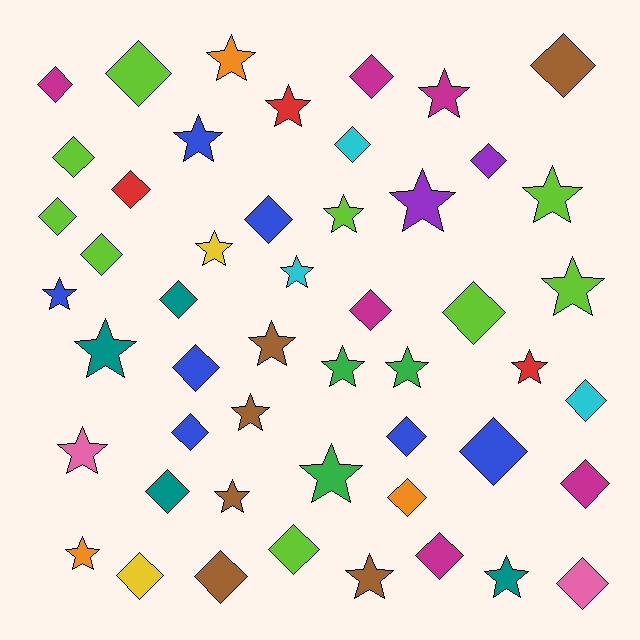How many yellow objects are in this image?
There are 2 yellow objects.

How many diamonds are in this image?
There are 27 diamonds.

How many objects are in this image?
There are 50 objects.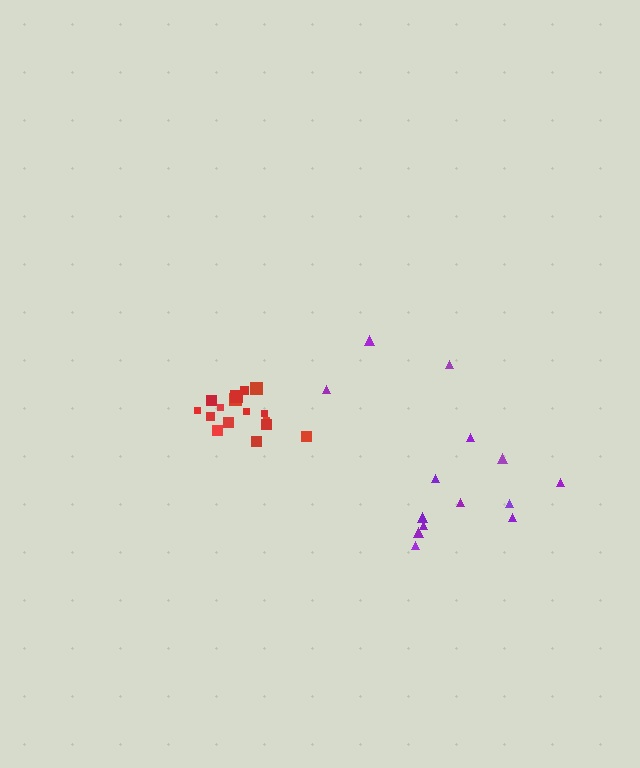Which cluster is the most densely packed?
Red.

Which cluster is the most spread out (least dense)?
Purple.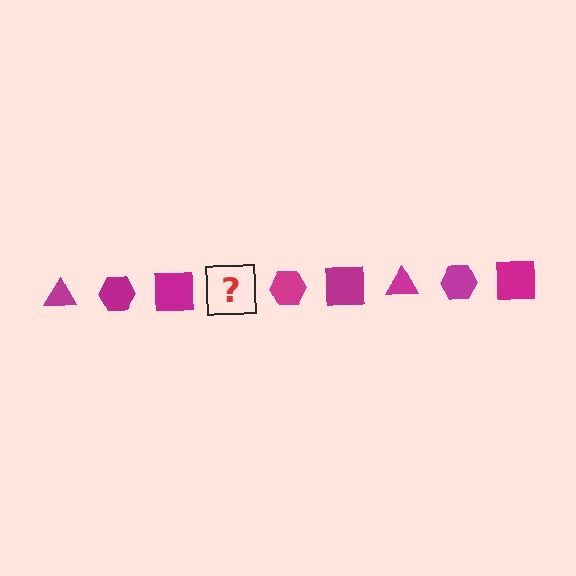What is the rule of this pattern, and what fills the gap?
The rule is that the pattern cycles through triangle, hexagon, square shapes in magenta. The gap should be filled with a magenta triangle.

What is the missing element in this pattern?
The missing element is a magenta triangle.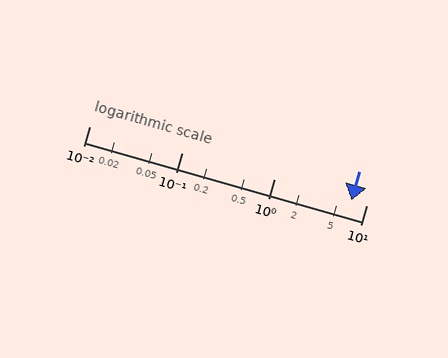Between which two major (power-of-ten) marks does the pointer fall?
The pointer is between 1 and 10.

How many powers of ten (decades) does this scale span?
The scale spans 3 decades, from 0.01 to 10.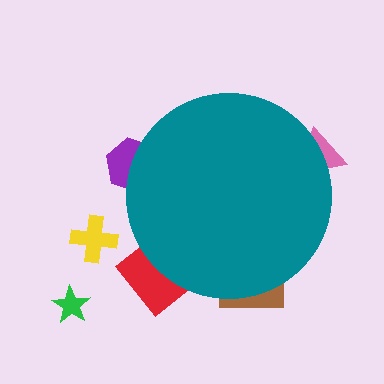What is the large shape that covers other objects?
A teal circle.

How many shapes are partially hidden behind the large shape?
4 shapes are partially hidden.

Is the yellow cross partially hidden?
No, the yellow cross is fully visible.